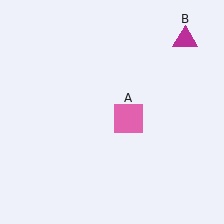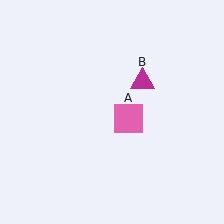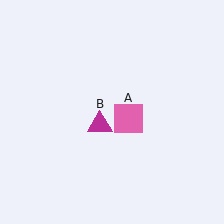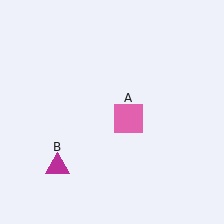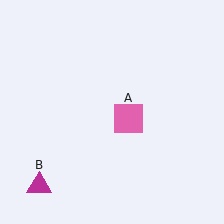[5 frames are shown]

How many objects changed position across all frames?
1 object changed position: magenta triangle (object B).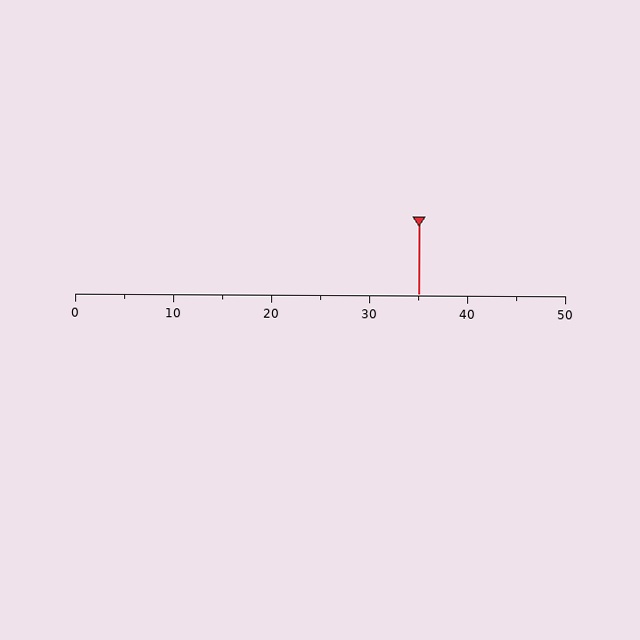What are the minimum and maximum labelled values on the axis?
The axis runs from 0 to 50.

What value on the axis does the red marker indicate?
The marker indicates approximately 35.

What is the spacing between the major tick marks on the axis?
The major ticks are spaced 10 apart.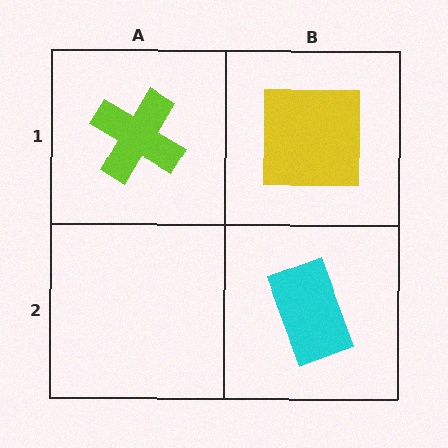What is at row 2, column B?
A cyan rectangle.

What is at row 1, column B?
A yellow square.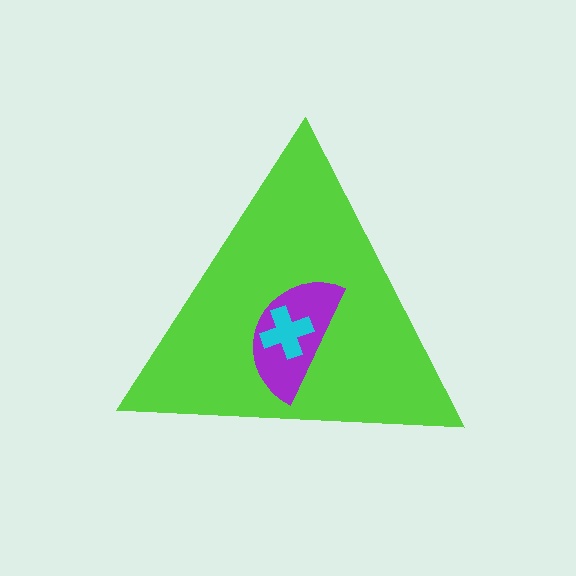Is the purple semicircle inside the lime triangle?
Yes.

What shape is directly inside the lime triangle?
The purple semicircle.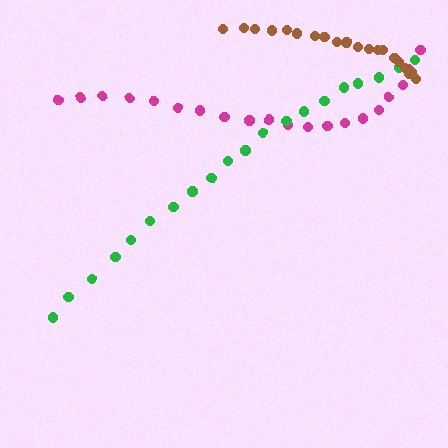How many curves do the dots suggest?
There are 3 distinct paths.